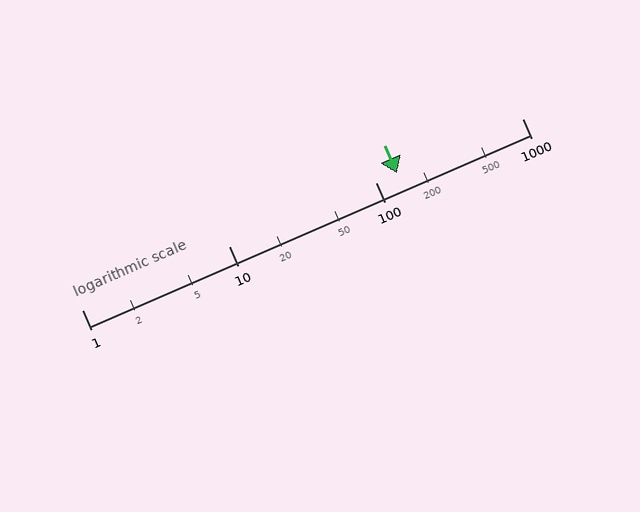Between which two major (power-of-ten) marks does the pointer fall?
The pointer is between 100 and 1000.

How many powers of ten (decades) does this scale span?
The scale spans 3 decades, from 1 to 1000.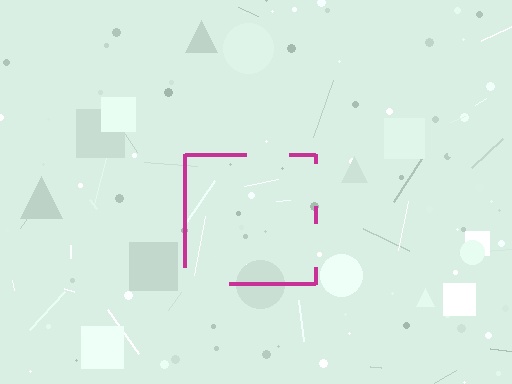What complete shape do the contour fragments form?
The contour fragments form a square.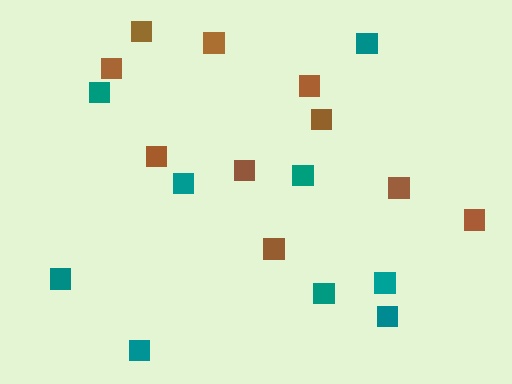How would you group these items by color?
There are 2 groups: one group of teal squares (9) and one group of brown squares (10).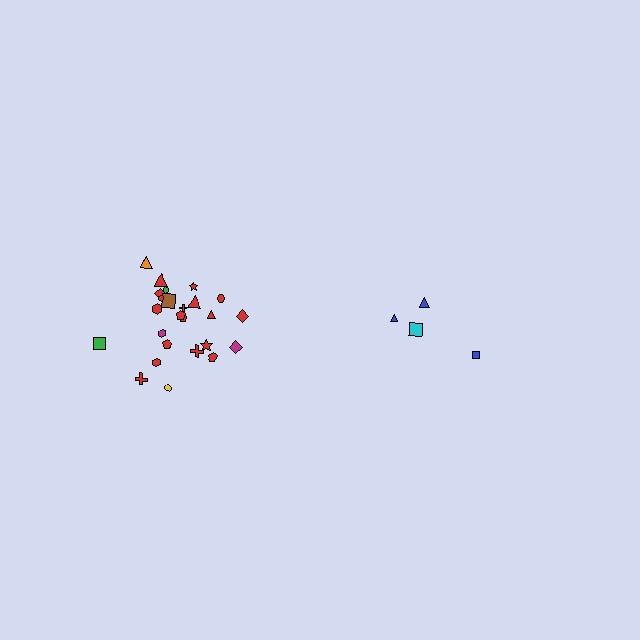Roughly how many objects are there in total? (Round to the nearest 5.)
Roughly 30 objects in total.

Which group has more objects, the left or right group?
The left group.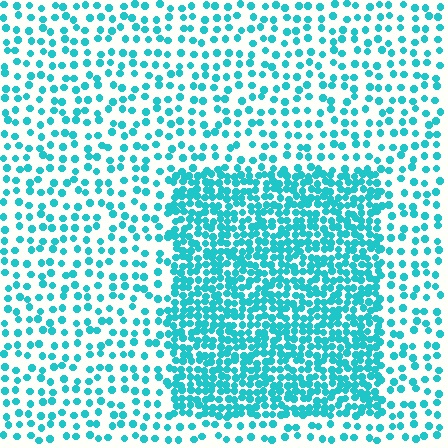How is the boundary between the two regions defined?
The boundary is defined by a change in element density (approximately 2.4x ratio). All elements are the same color, size, and shape.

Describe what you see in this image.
The image contains small cyan elements arranged at two different densities. A rectangle-shaped region is visible where the elements are more densely packed than the surrounding area.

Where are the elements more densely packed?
The elements are more densely packed inside the rectangle boundary.